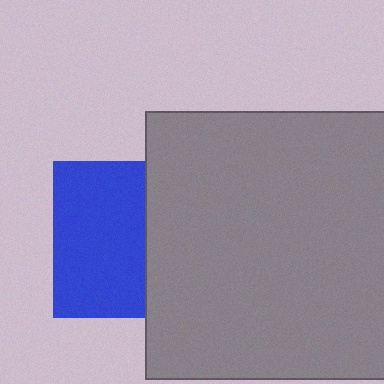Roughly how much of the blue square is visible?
About half of it is visible (roughly 59%).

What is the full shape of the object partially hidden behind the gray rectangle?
The partially hidden object is a blue square.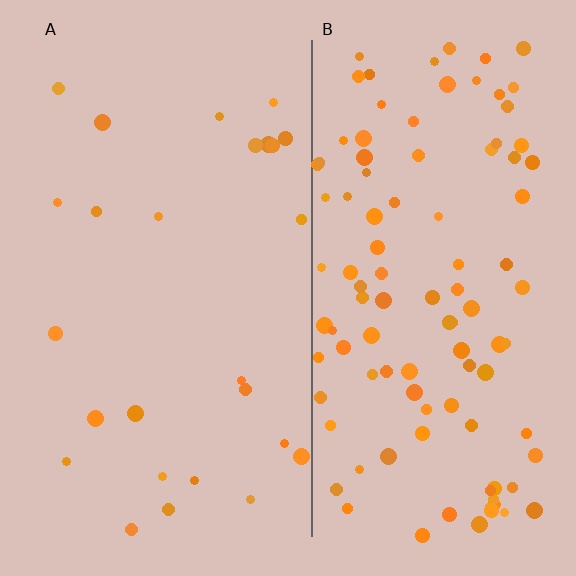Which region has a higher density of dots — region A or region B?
B (the right).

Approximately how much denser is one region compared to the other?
Approximately 4.2× — region B over region A.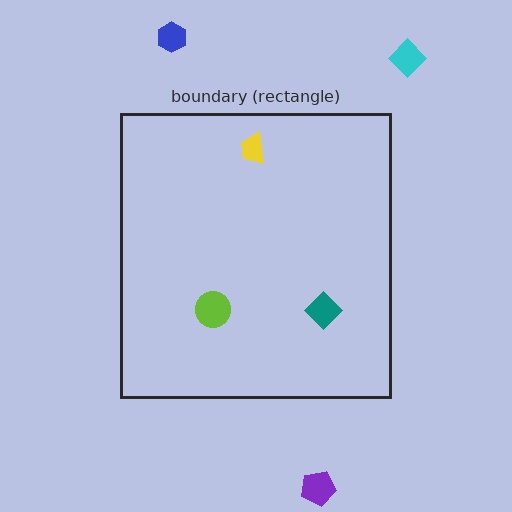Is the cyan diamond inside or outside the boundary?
Outside.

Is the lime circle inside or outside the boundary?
Inside.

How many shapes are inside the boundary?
3 inside, 3 outside.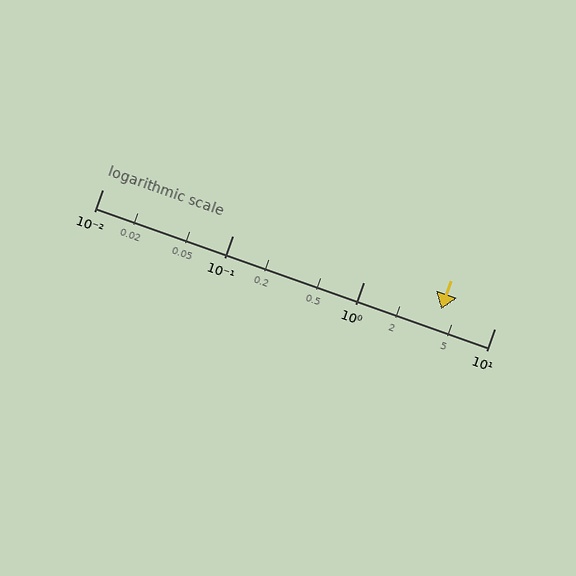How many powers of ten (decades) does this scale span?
The scale spans 3 decades, from 0.01 to 10.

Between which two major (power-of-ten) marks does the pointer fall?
The pointer is between 1 and 10.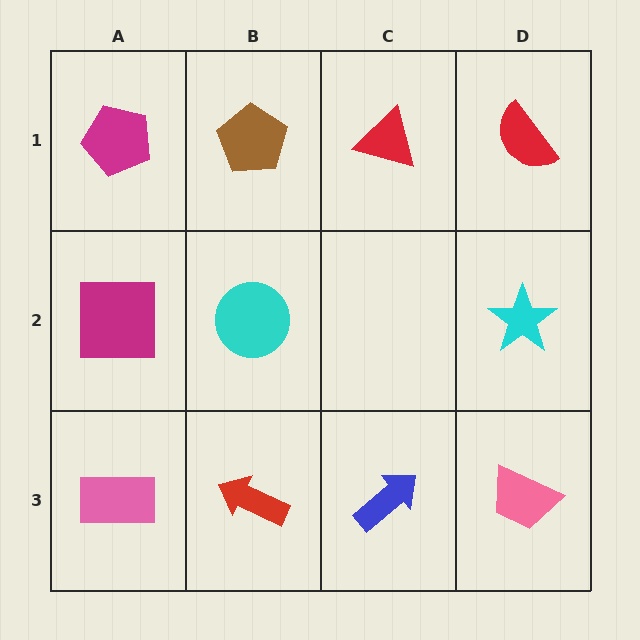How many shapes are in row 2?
3 shapes.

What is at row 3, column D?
A pink trapezoid.